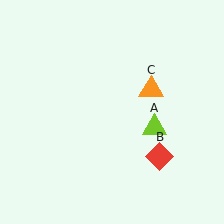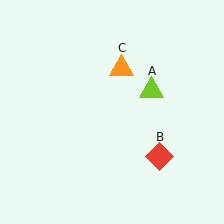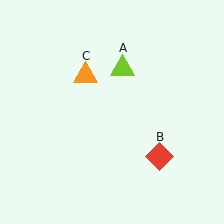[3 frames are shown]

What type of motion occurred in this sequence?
The lime triangle (object A), orange triangle (object C) rotated counterclockwise around the center of the scene.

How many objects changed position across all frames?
2 objects changed position: lime triangle (object A), orange triangle (object C).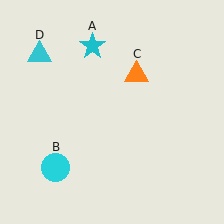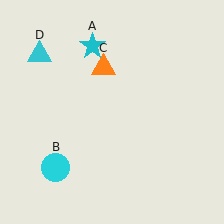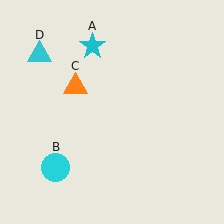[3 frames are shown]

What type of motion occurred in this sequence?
The orange triangle (object C) rotated counterclockwise around the center of the scene.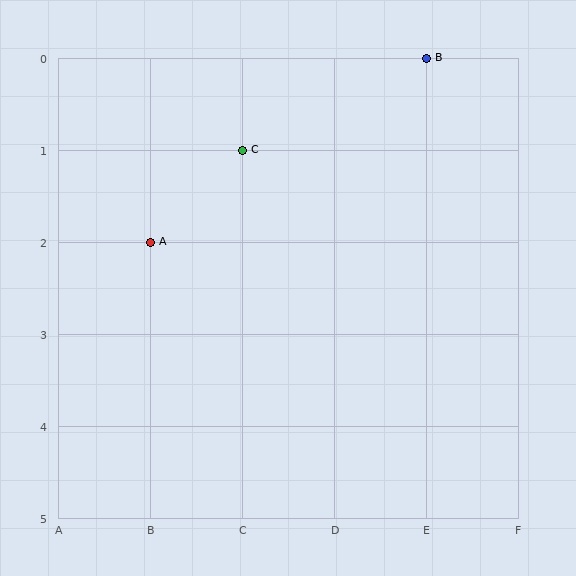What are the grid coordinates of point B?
Point B is at grid coordinates (E, 0).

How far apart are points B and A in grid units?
Points B and A are 3 columns and 2 rows apart (about 3.6 grid units diagonally).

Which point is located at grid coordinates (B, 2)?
Point A is at (B, 2).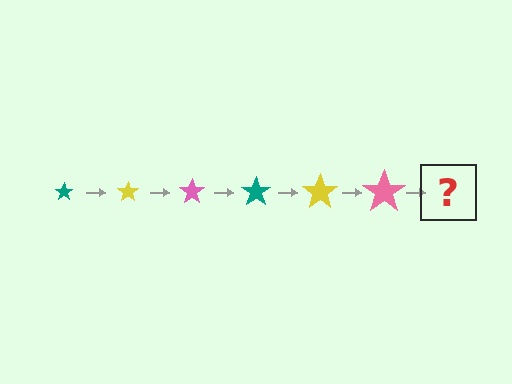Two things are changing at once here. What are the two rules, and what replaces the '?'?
The two rules are that the star grows larger each step and the color cycles through teal, yellow, and pink. The '?' should be a teal star, larger than the previous one.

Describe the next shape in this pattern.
It should be a teal star, larger than the previous one.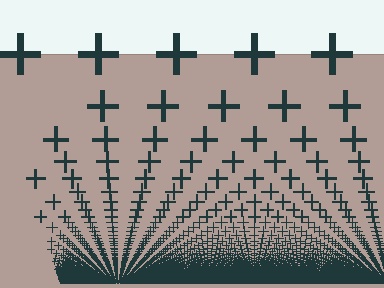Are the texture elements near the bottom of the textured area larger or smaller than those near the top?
Smaller. The gradient is inverted — elements near the bottom are smaller and denser.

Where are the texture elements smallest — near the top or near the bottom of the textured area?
Near the bottom.